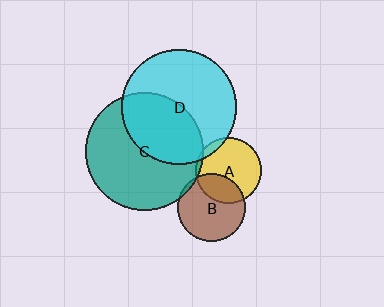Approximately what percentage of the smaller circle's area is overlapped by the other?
Approximately 30%.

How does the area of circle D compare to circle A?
Approximately 3.0 times.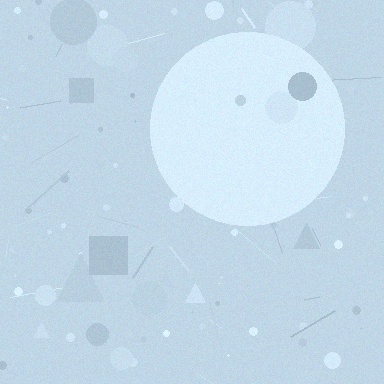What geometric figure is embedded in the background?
A circle is embedded in the background.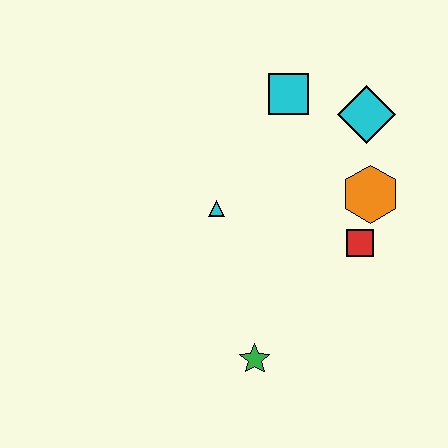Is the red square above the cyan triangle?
No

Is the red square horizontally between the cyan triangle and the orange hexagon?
Yes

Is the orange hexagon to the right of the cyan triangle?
Yes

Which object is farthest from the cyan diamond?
The green star is farthest from the cyan diamond.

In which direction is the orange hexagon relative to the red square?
The orange hexagon is above the red square.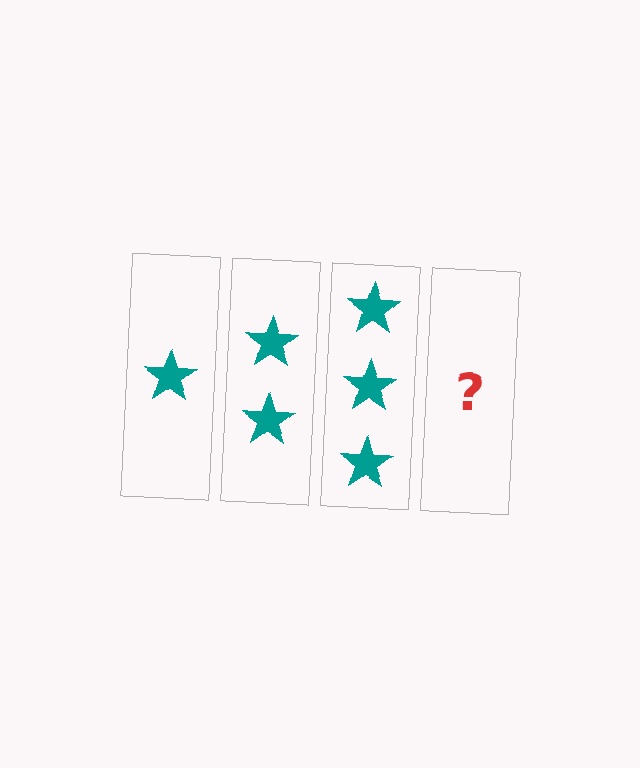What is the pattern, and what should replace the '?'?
The pattern is that each step adds one more star. The '?' should be 4 stars.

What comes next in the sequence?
The next element should be 4 stars.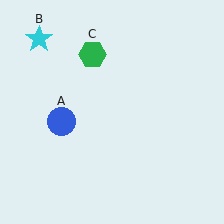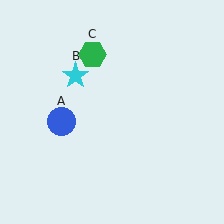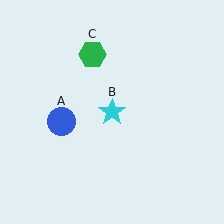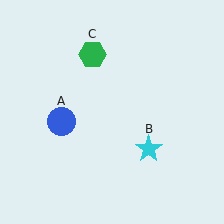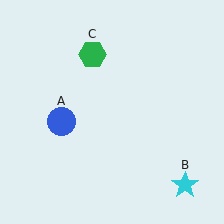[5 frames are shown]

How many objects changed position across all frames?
1 object changed position: cyan star (object B).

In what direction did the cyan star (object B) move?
The cyan star (object B) moved down and to the right.